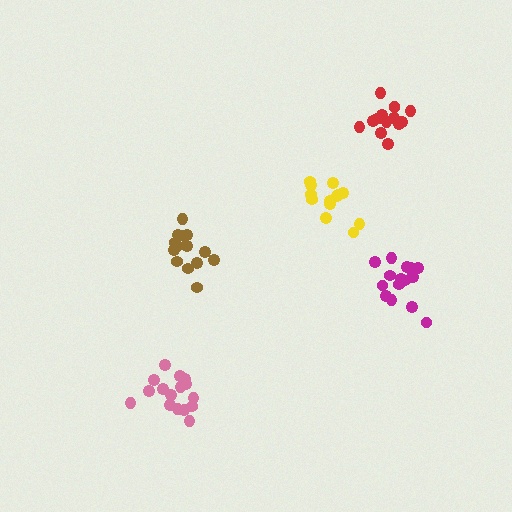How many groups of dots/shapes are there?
There are 5 groups.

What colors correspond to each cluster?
The clusters are colored: pink, brown, magenta, yellow, red.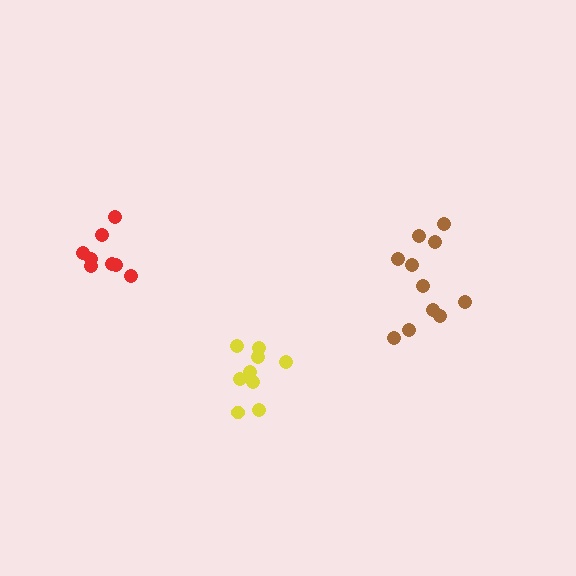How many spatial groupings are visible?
There are 3 spatial groupings.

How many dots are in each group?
Group 1: 11 dots, Group 2: 9 dots, Group 3: 8 dots (28 total).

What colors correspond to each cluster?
The clusters are colored: brown, yellow, red.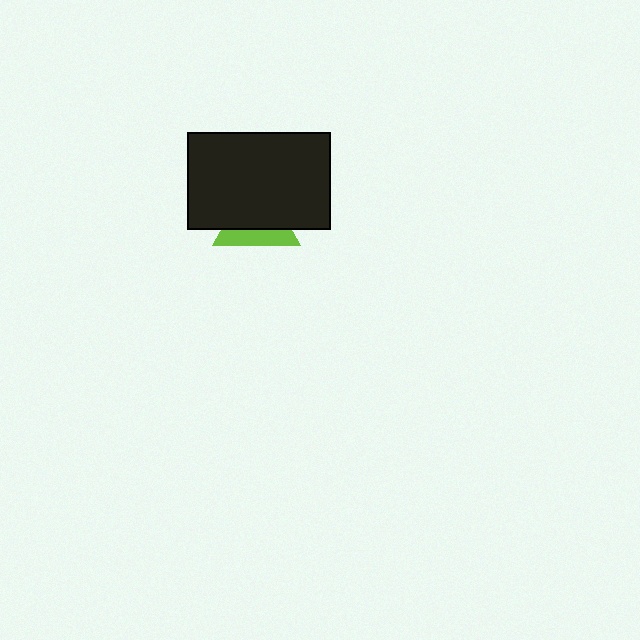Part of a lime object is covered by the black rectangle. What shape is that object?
It is a triangle.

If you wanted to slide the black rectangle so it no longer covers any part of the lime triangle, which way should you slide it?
Slide it up — that is the most direct way to separate the two shapes.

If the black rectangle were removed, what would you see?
You would see the complete lime triangle.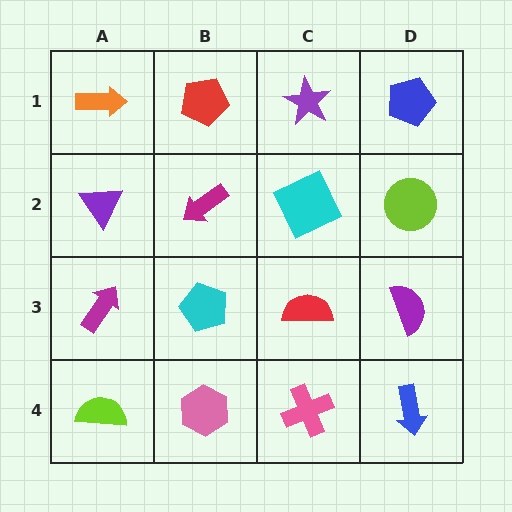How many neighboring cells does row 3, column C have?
4.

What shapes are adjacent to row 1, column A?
A purple triangle (row 2, column A), a red pentagon (row 1, column B).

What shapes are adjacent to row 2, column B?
A red pentagon (row 1, column B), a cyan pentagon (row 3, column B), a purple triangle (row 2, column A), a cyan square (row 2, column C).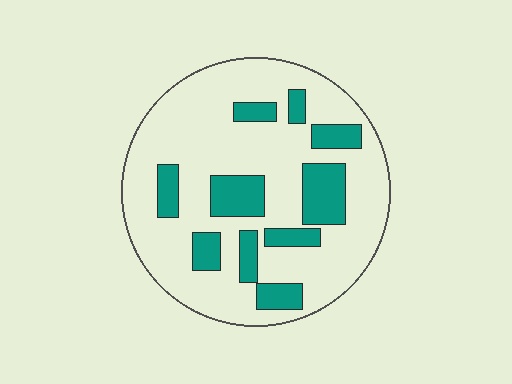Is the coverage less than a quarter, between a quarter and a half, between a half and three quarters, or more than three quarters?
Less than a quarter.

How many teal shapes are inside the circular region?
10.